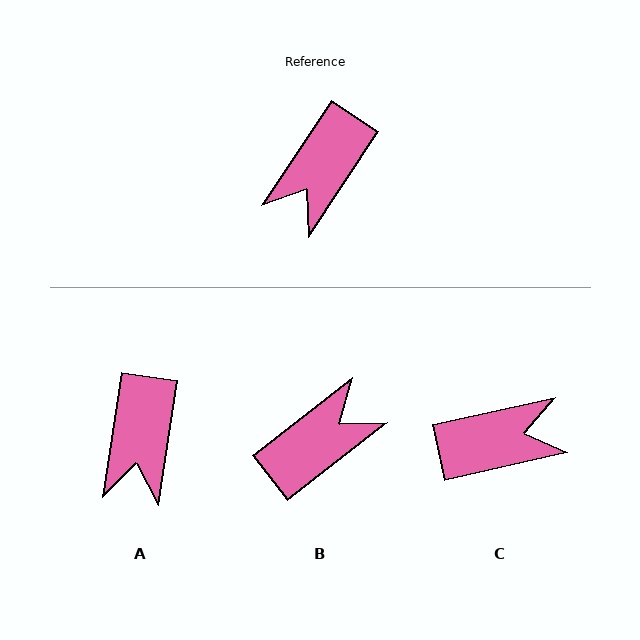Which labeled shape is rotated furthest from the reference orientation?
B, about 162 degrees away.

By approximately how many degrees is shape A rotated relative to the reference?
Approximately 25 degrees counter-clockwise.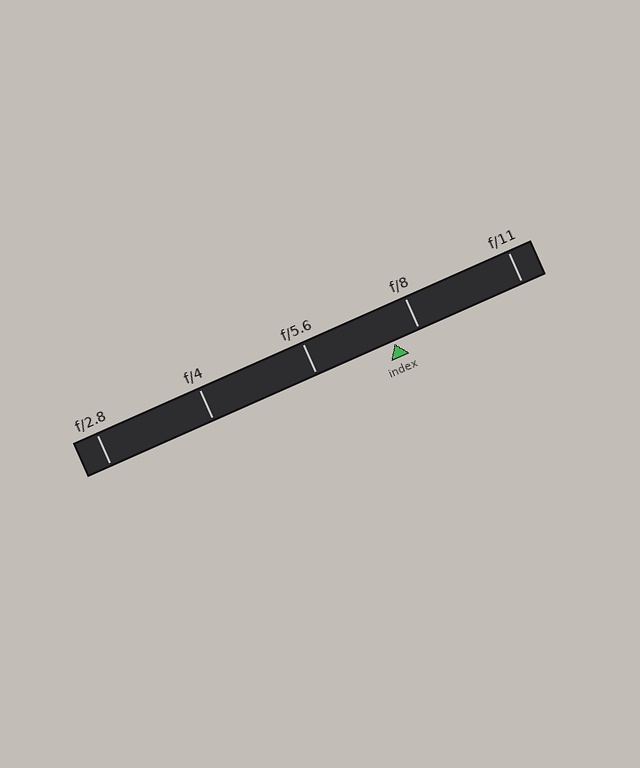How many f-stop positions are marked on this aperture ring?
There are 5 f-stop positions marked.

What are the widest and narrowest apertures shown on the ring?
The widest aperture shown is f/2.8 and the narrowest is f/11.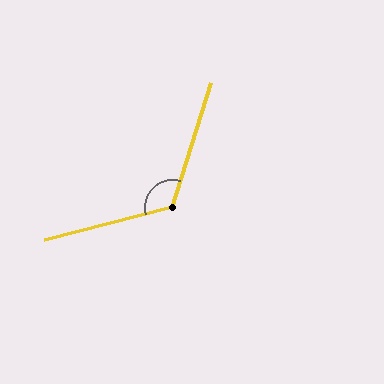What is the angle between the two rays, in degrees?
Approximately 122 degrees.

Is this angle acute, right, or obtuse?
It is obtuse.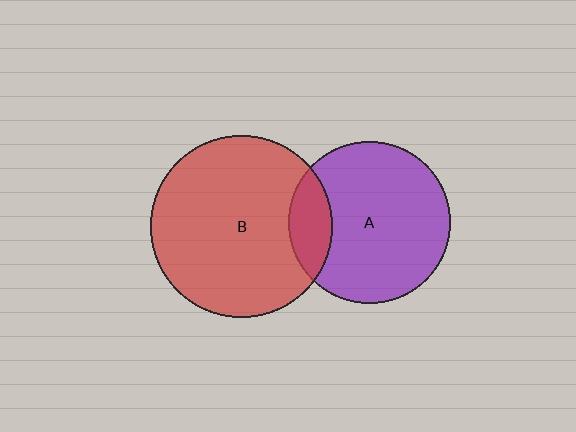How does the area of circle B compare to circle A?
Approximately 1.3 times.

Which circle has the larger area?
Circle B (red).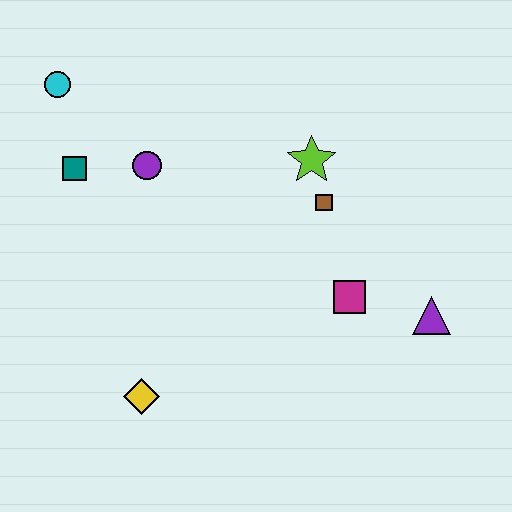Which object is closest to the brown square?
The lime star is closest to the brown square.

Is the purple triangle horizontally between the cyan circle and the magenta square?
No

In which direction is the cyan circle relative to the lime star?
The cyan circle is to the left of the lime star.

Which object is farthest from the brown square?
The cyan circle is farthest from the brown square.